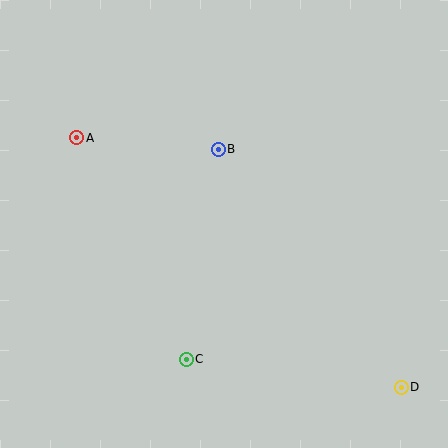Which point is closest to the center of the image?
Point B at (218, 149) is closest to the center.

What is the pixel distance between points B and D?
The distance between B and D is 300 pixels.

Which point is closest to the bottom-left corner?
Point C is closest to the bottom-left corner.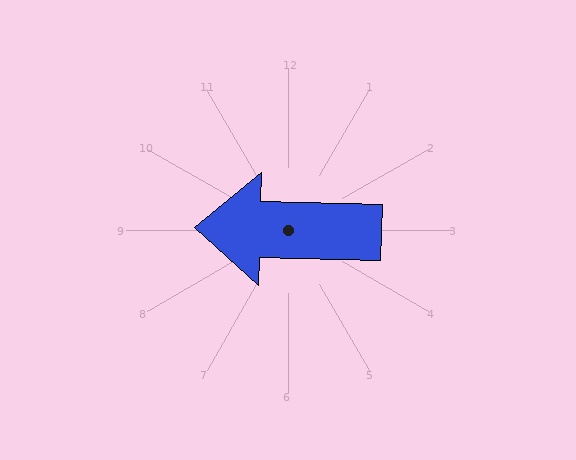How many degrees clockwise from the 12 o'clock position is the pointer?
Approximately 272 degrees.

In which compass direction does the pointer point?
West.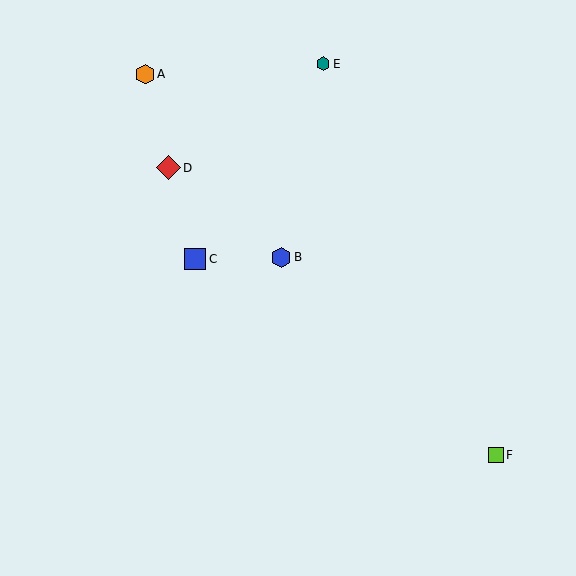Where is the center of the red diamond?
The center of the red diamond is at (168, 168).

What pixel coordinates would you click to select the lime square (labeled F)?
Click at (496, 455) to select the lime square F.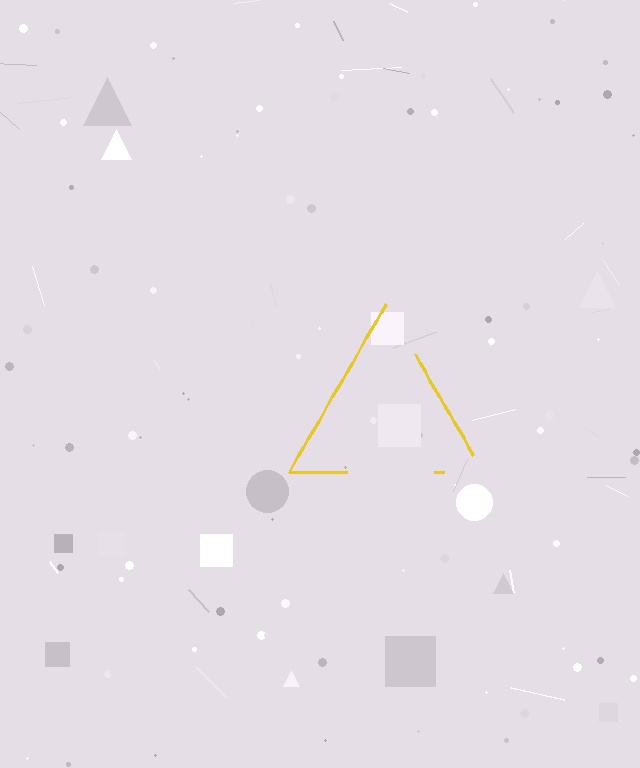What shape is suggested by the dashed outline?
The dashed outline suggests a triangle.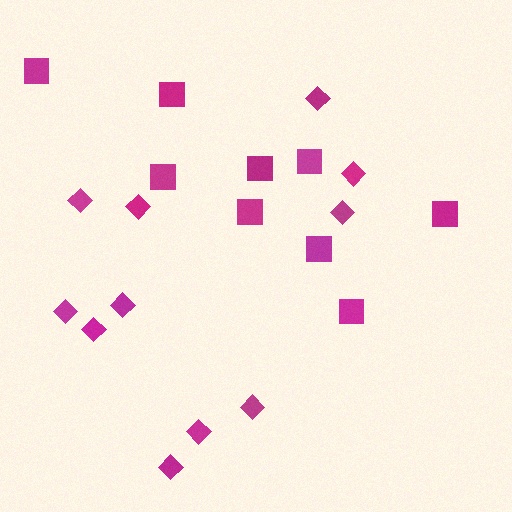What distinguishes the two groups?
There are 2 groups: one group of squares (9) and one group of diamonds (11).